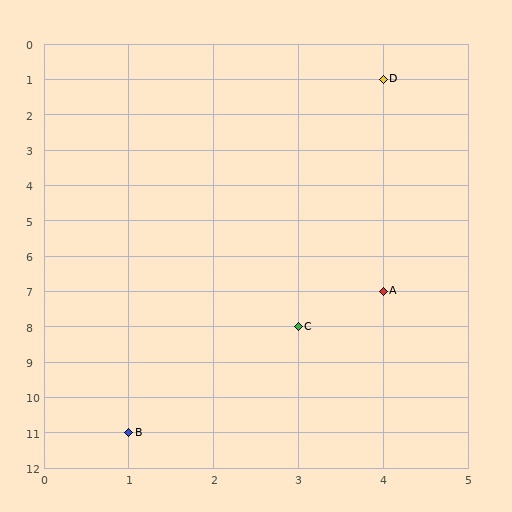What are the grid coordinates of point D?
Point D is at grid coordinates (4, 1).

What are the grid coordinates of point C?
Point C is at grid coordinates (3, 8).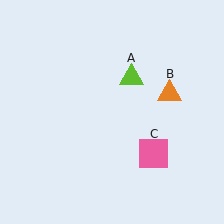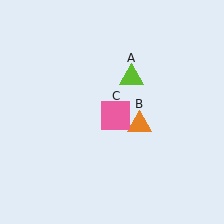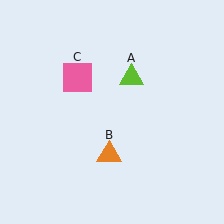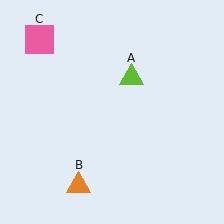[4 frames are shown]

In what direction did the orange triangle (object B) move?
The orange triangle (object B) moved down and to the left.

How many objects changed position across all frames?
2 objects changed position: orange triangle (object B), pink square (object C).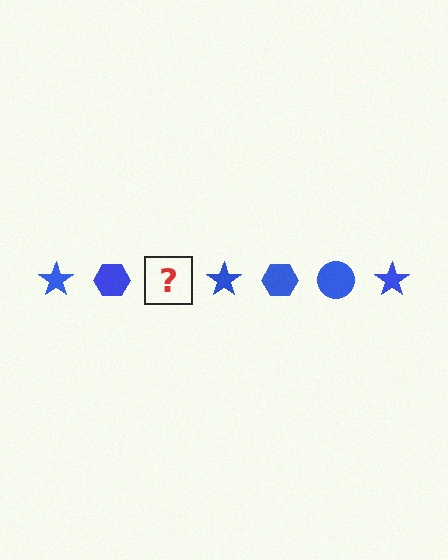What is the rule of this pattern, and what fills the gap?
The rule is that the pattern cycles through star, hexagon, circle shapes in blue. The gap should be filled with a blue circle.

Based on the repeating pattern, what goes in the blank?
The blank should be a blue circle.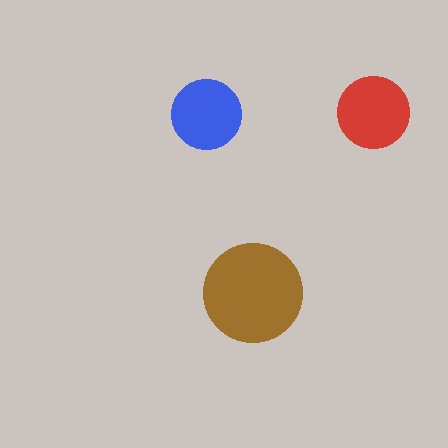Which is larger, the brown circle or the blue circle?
The brown one.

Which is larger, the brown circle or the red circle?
The brown one.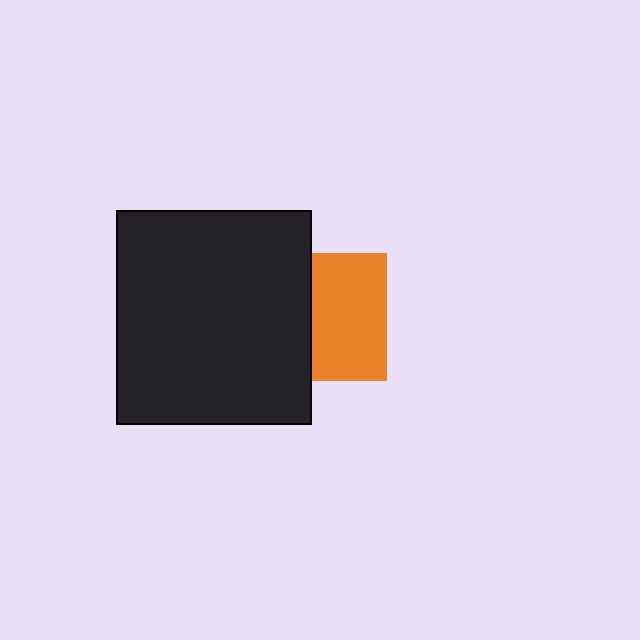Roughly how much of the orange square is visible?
About half of it is visible (roughly 59%).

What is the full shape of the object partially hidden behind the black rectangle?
The partially hidden object is an orange square.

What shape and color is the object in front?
The object in front is a black rectangle.